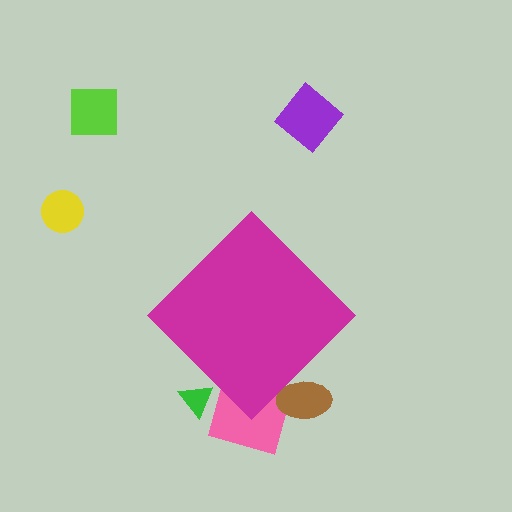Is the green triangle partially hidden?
Yes, the green triangle is partially hidden behind the magenta diamond.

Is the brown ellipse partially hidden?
Yes, the brown ellipse is partially hidden behind the magenta diamond.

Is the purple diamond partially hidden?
No, the purple diamond is fully visible.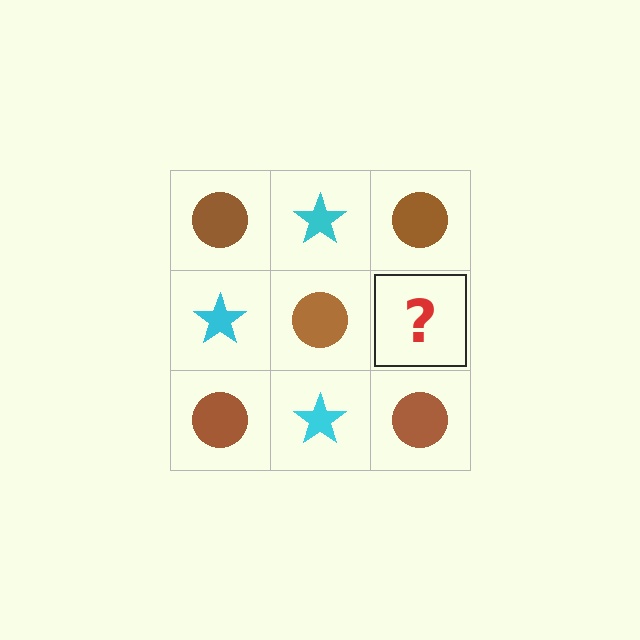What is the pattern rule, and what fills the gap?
The rule is that it alternates brown circle and cyan star in a checkerboard pattern. The gap should be filled with a cyan star.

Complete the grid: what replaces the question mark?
The question mark should be replaced with a cyan star.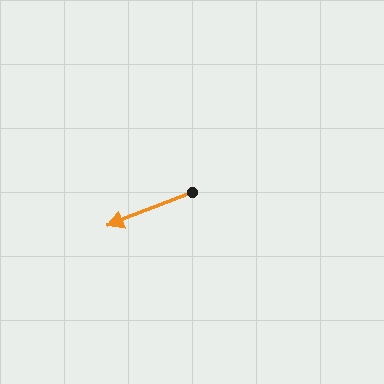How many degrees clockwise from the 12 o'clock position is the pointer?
Approximately 249 degrees.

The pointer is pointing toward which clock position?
Roughly 8 o'clock.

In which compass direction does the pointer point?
West.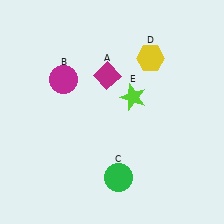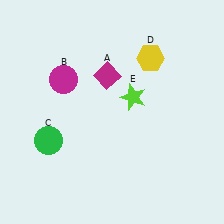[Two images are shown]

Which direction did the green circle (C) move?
The green circle (C) moved left.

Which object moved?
The green circle (C) moved left.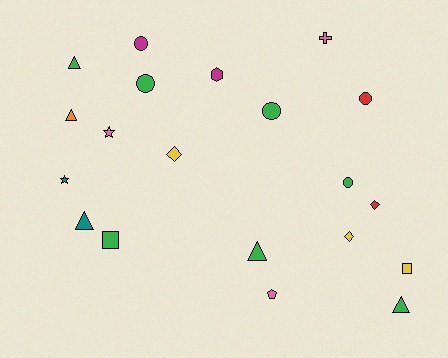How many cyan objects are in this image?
There are no cyan objects.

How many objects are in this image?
There are 20 objects.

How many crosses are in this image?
There is 1 cross.